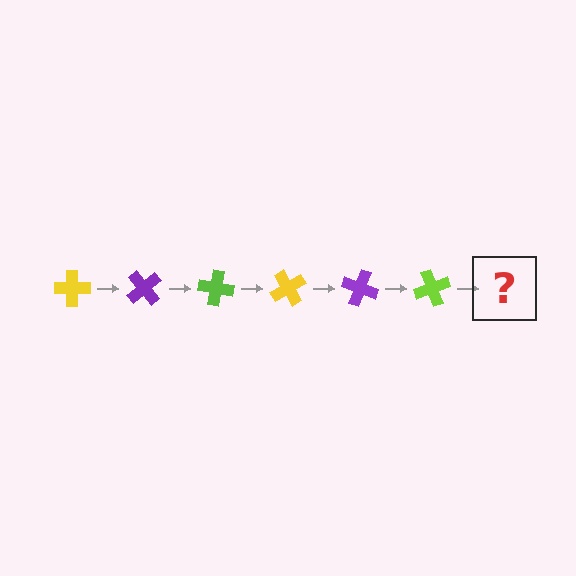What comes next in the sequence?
The next element should be a yellow cross, rotated 300 degrees from the start.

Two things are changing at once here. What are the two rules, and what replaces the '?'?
The two rules are that it rotates 50 degrees each step and the color cycles through yellow, purple, and lime. The '?' should be a yellow cross, rotated 300 degrees from the start.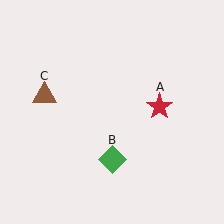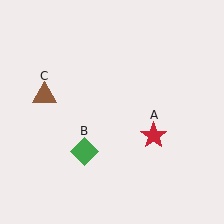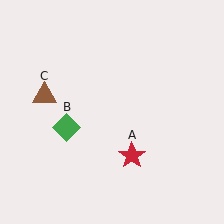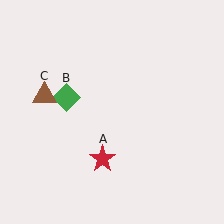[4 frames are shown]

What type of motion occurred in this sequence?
The red star (object A), green diamond (object B) rotated clockwise around the center of the scene.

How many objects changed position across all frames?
2 objects changed position: red star (object A), green diamond (object B).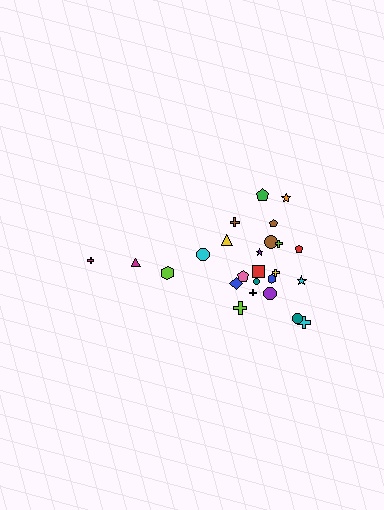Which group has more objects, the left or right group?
The right group.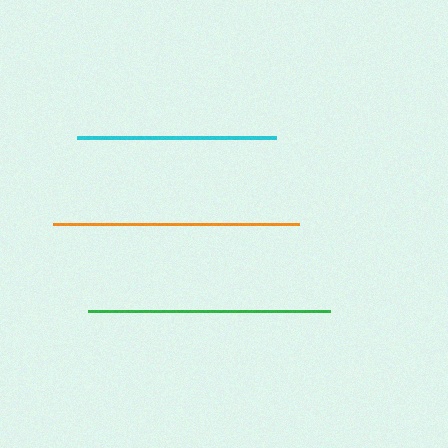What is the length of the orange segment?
The orange segment is approximately 246 pixels long.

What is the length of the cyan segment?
The cyan segment is approximately 199 pixels long.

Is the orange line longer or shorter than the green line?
The orange line is longer than the green line.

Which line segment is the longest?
The orange line is the longest at approximately 246 pixels.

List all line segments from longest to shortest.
From longest to shortest: orange, green, cyan.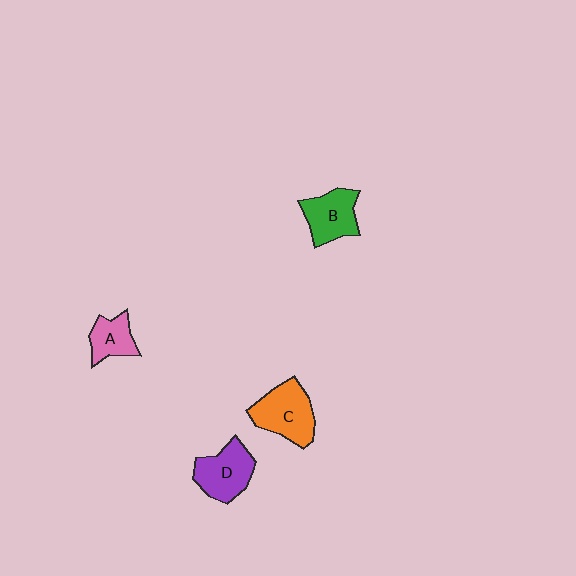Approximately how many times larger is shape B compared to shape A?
Approximately 1.4 times.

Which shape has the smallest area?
Shape A (pink).